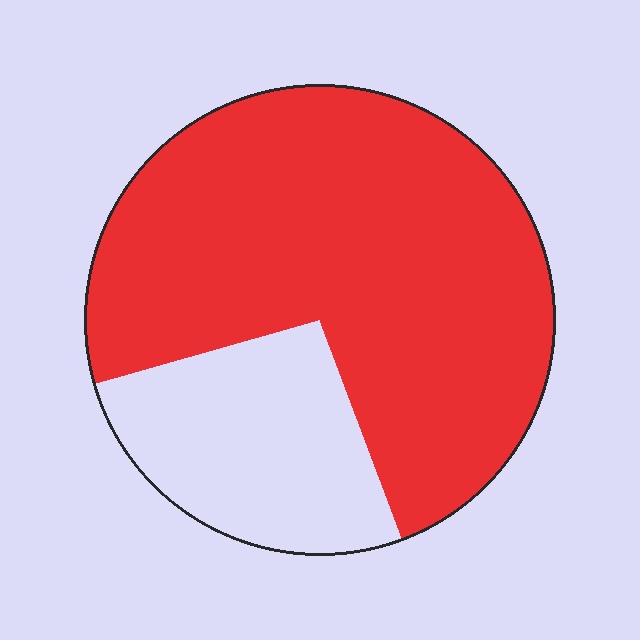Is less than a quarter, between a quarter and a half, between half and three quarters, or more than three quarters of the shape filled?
Between half and three quarters.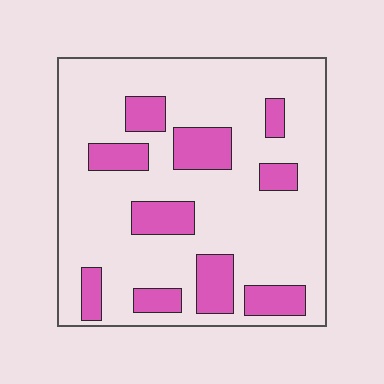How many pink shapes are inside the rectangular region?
10.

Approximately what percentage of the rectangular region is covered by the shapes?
Approximately 20%.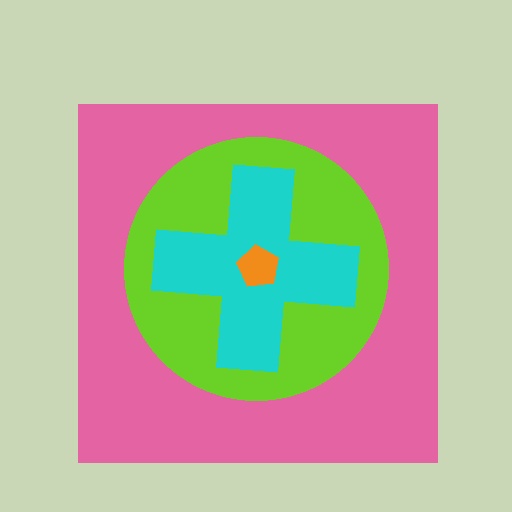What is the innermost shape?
The orange pentagon.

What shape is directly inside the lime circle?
The cyan cross.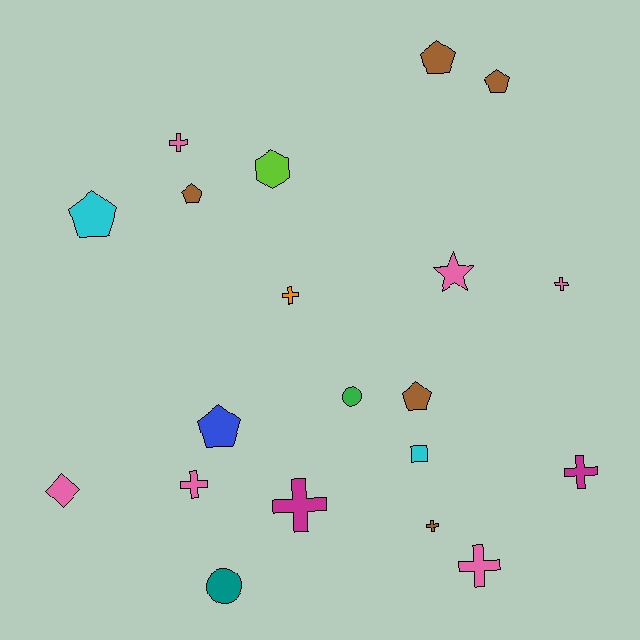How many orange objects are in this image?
There is 1 orange object.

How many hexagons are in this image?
There is 1 hexagon.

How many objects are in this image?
There are 20 objects.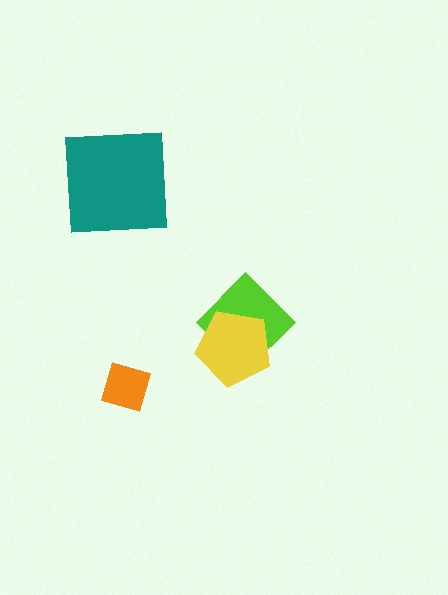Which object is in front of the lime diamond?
The yellow pentagon is in front of the lime diamond.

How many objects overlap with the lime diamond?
1 object overlaps with the lime diamond.